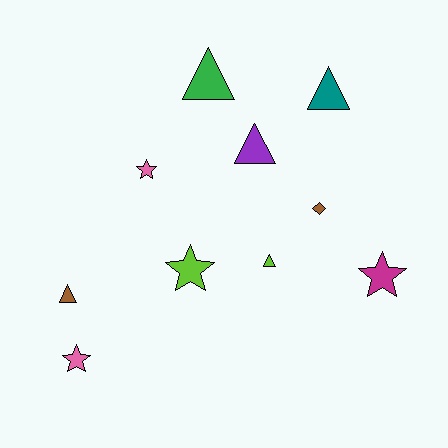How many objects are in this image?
There are 10 objects.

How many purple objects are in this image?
There is 1 purple object.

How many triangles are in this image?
There are 5 triangles.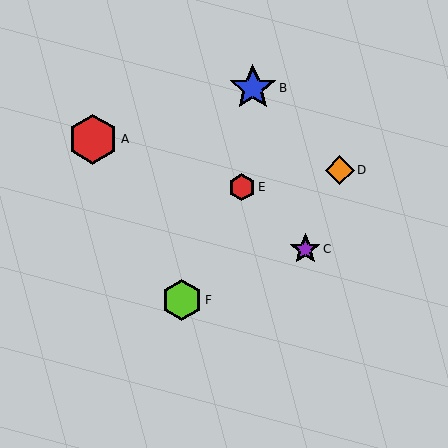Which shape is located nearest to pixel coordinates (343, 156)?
The orange diamond (labeled D) at (340, 170) is nearest to that location.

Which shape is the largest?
The red hexagon (labeled A) is the largest.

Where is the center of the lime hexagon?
The center of the lime hexagon is at (182, 300).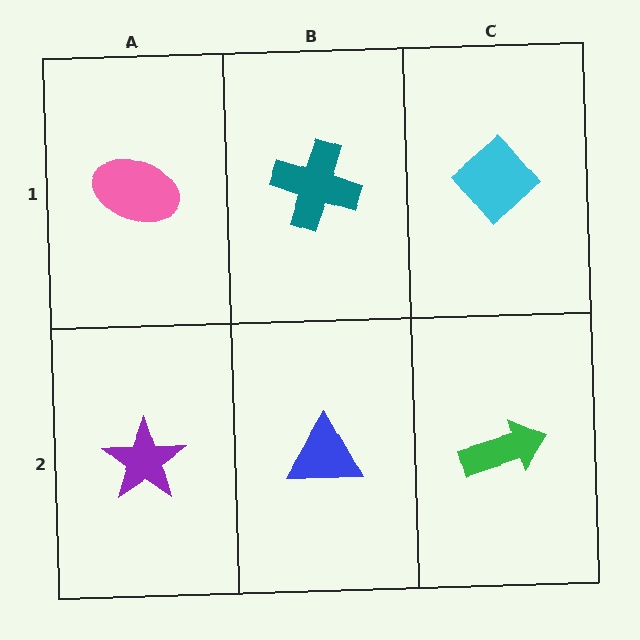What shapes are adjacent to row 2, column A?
A pink ellipse (row 1, column A), a blue triangle (row 2, column B).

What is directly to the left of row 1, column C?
A teal cross.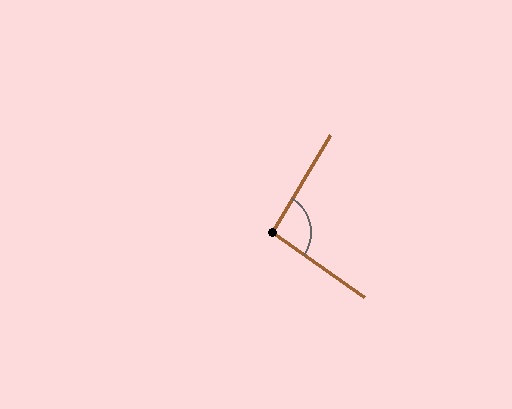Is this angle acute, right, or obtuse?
It is approximately a right angle.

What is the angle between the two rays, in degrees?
Approximately 94 degrees.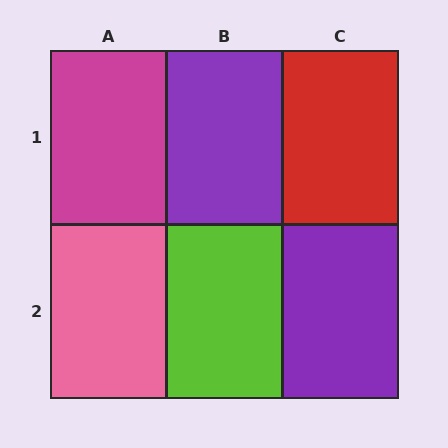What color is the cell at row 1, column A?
Magenta.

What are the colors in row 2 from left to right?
Pink, lime, purple.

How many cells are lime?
1 cell is lime.